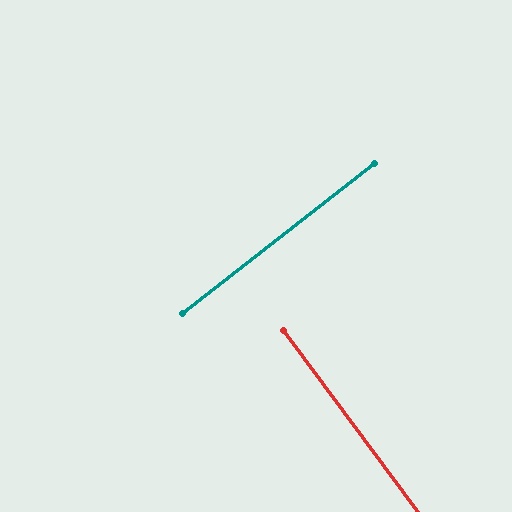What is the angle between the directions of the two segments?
Approximately 88 degrees.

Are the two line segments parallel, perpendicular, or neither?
Perpendicular — they meet at approximately 88°.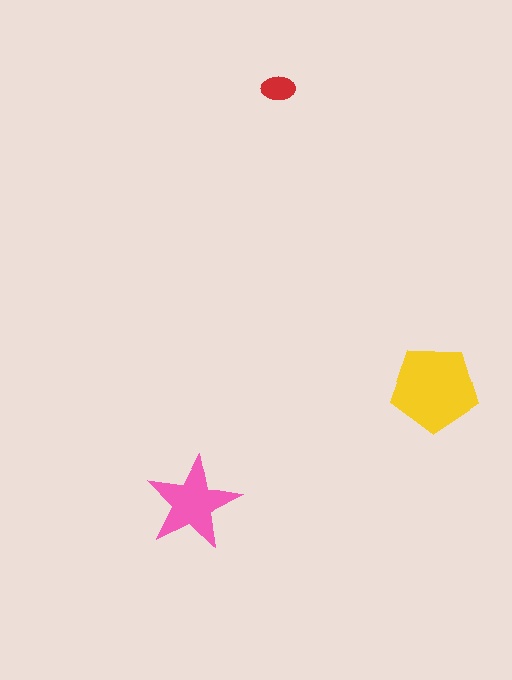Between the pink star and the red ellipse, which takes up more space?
The pink star.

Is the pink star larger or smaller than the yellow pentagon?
Smaller.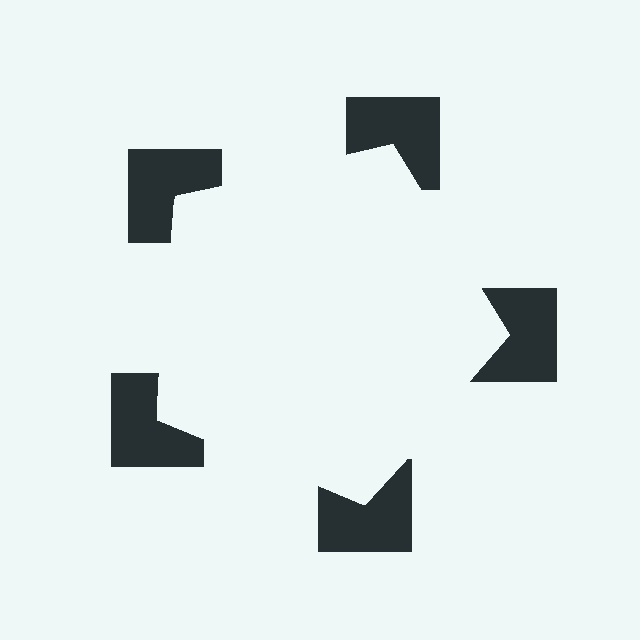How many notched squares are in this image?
There are 5 — one at each vertex of the illusory pentagon.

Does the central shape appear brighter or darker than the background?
It typically appears slightly brighter than the background, even though no actual brightness change is drawn.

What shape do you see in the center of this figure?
An illusory pentagon — its edges are inferred from the aligned wedge cuts in the notched squares, not physically drawn.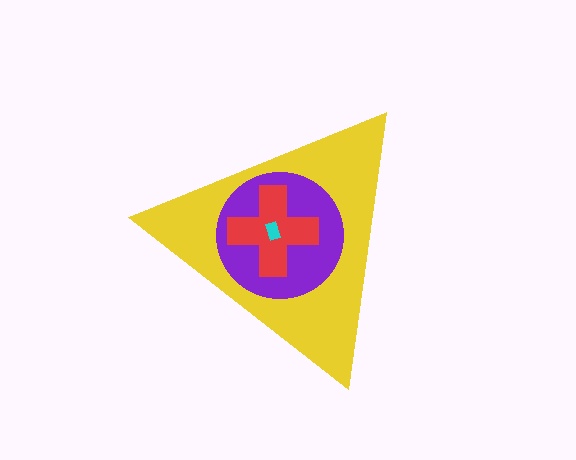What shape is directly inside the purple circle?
The red cross.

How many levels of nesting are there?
4.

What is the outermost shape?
The yellow triangle.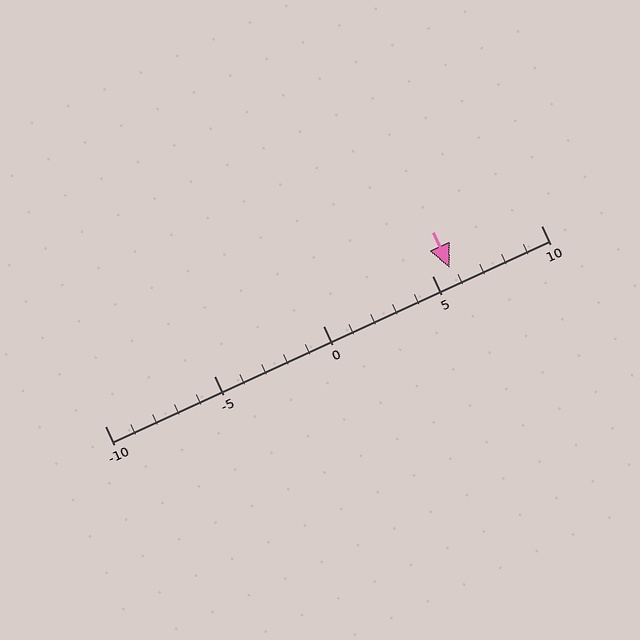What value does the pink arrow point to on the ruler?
The pink arrow points to approximately 6.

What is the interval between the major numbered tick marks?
The major tick marks are spaced 5 units apart.